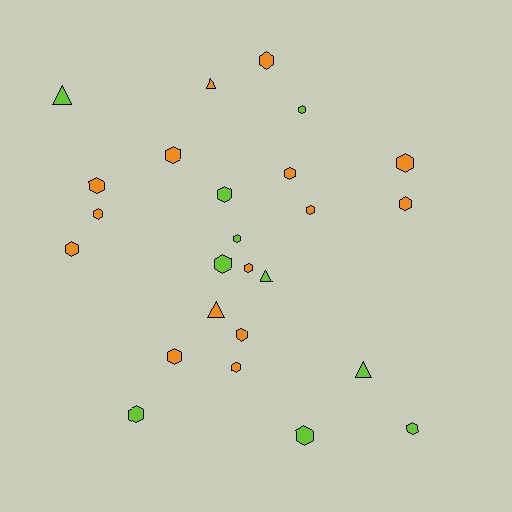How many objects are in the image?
There are 25 objects.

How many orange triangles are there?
There are 2 orange triangles.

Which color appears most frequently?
Orange, with 15 objects.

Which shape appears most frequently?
Hexagon, with 20 objects.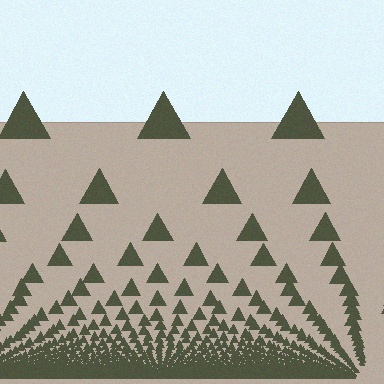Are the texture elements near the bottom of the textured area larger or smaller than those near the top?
Smaller. The gradient is inverted — elements near the bottom are smaller and denser.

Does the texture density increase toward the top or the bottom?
Density increases toward the bottom.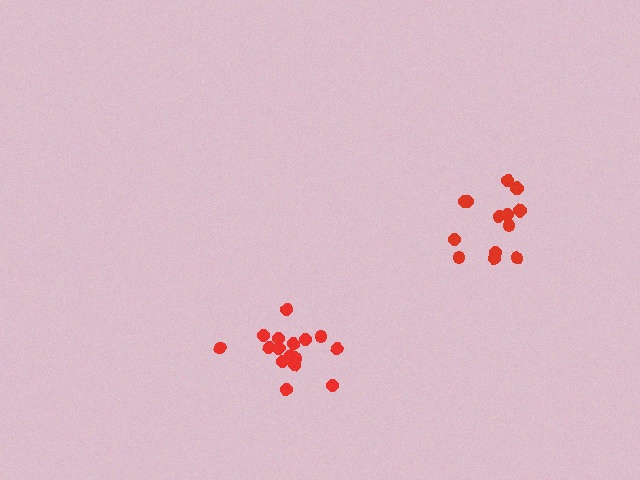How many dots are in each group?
Group 1: 17 dots, Group 2: 15 dots (32 total).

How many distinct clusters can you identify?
There are 2 distinct clusters.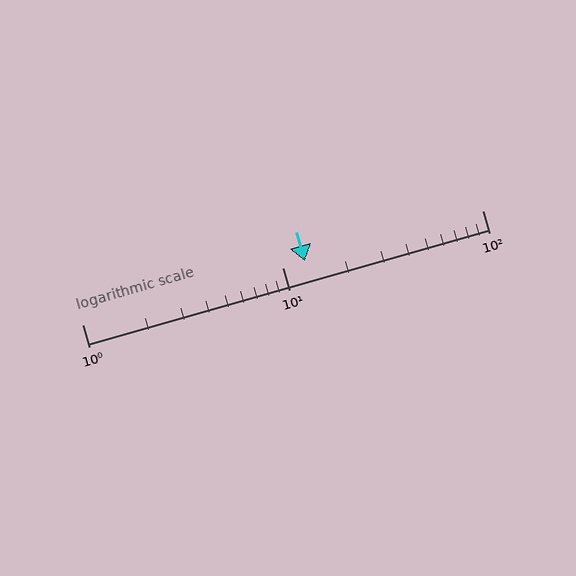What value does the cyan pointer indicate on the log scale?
The pointer indicates approximately 13.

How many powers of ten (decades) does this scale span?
The scale spans 2 decades, from 1 to 100.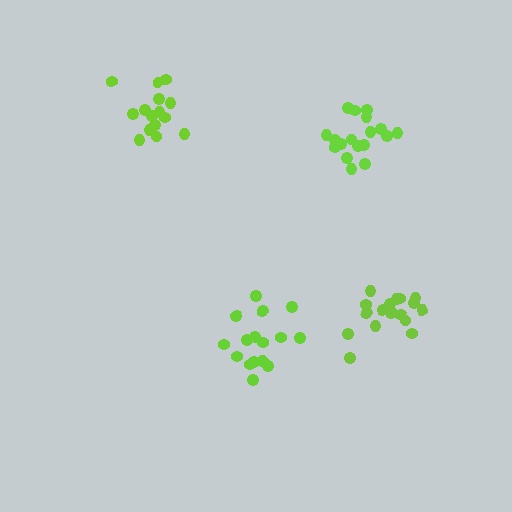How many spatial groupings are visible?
There are 4 spatial groupings.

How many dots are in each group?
Group 1: 17 dots, Group 2: 15 dots, Group 3: 17 dots, Group 4: 18 dots (67 total).